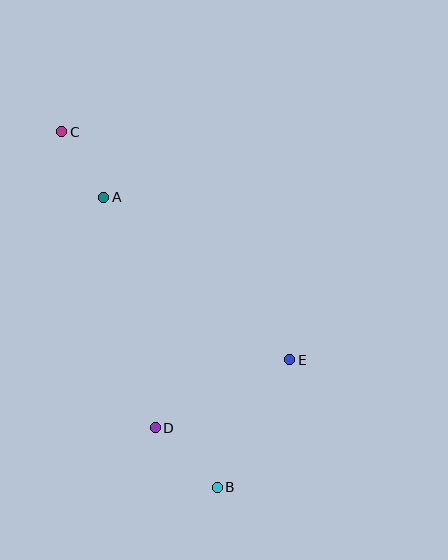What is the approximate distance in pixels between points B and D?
The distance between B and D is approximately 86 pixels.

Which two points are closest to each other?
Points A and C are closest to each other.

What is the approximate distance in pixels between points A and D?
The distance between A and D is approximately 236 pixels.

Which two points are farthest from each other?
Points B and C are farthest from each other.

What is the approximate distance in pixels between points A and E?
The distance between A and E is approximately 247 pixels.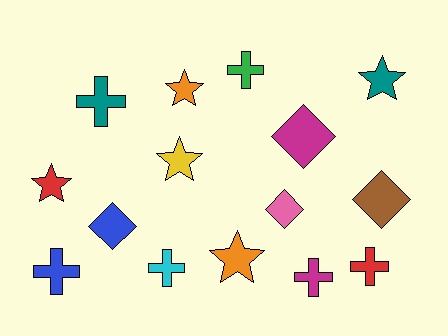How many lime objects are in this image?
There are no lime objects.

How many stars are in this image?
There are 5 stars.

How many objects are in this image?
There are 15 objects.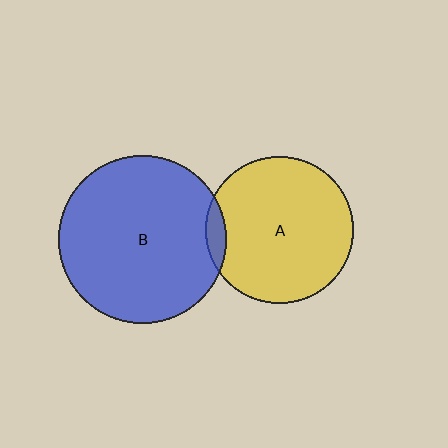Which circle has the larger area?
Circle B (blue).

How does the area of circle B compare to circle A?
Approximately 1.3 times.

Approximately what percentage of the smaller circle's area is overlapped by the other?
Approximately 5%.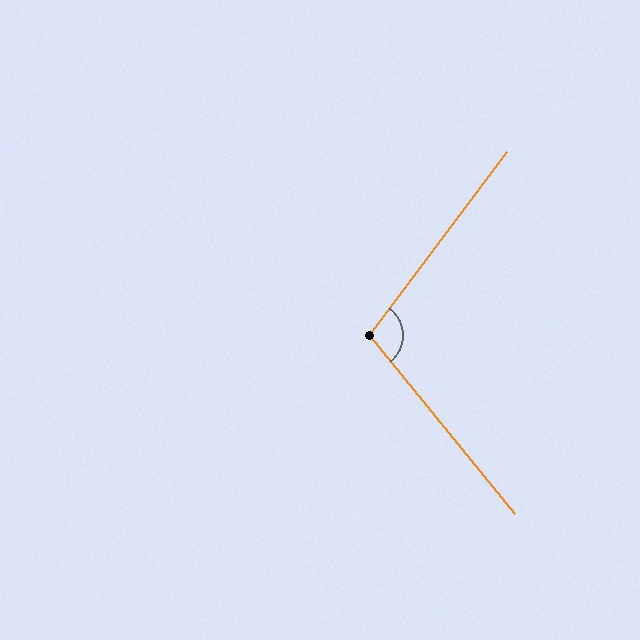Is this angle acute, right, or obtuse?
It is obtuse.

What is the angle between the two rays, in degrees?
Approximately 104 degrees.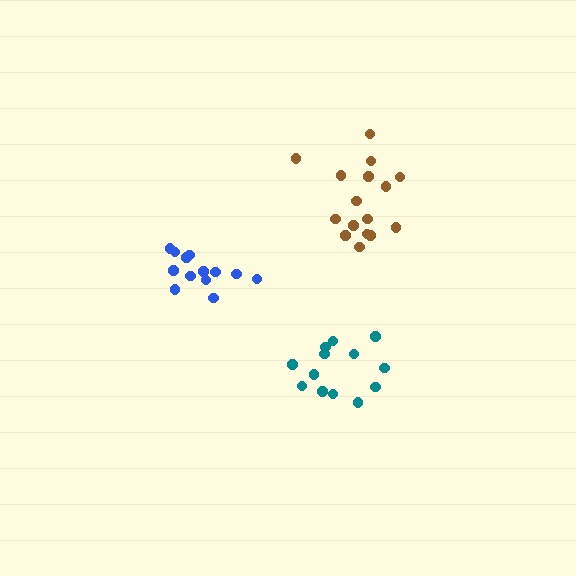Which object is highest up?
The brown cluster is topmost.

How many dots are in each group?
Group 1: 13 dots, Group 2: 13 dots, Group 3: 16 dots (42 total).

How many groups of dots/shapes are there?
There are 3 groups.